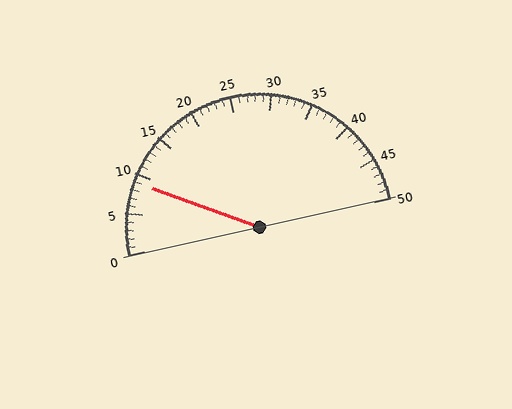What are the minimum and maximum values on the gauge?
The gauge ranges from 0 to 50.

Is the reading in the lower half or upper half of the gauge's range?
The reading is in the lower half of the range (0 to 50).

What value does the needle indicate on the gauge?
The needle indicates approximately 9.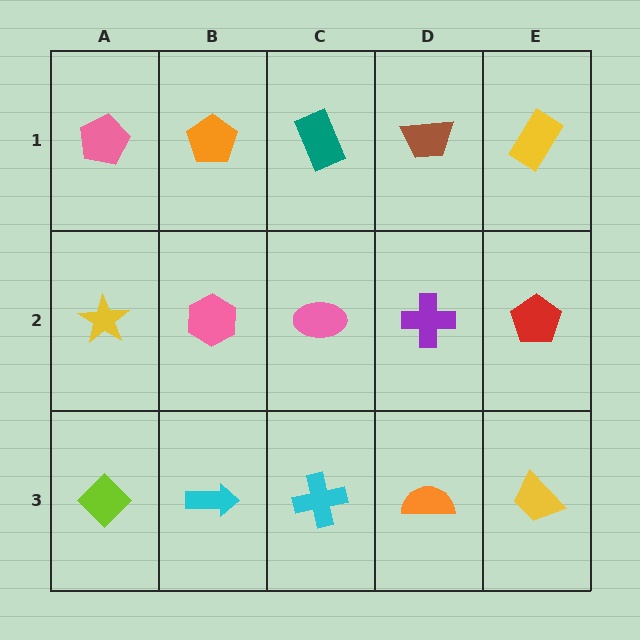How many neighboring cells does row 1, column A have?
2.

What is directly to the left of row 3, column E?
An orange semicircle.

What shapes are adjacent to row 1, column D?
A purple cross (row 2, column D), a teal rectangle (row 1, column C), a yellow rectangle (row 1, column E).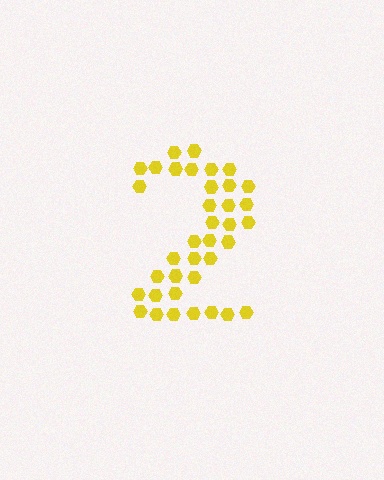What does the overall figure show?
The overall figure shows the digit 2.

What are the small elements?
The small elements are hexagons.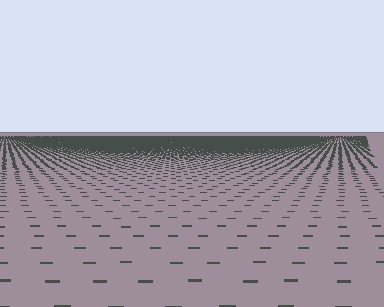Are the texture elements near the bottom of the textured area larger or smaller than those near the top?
Larger. Near the bottom, elements are closer to the viewer and appear at a bigger on-screen size.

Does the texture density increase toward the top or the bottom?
Density increases toward the top.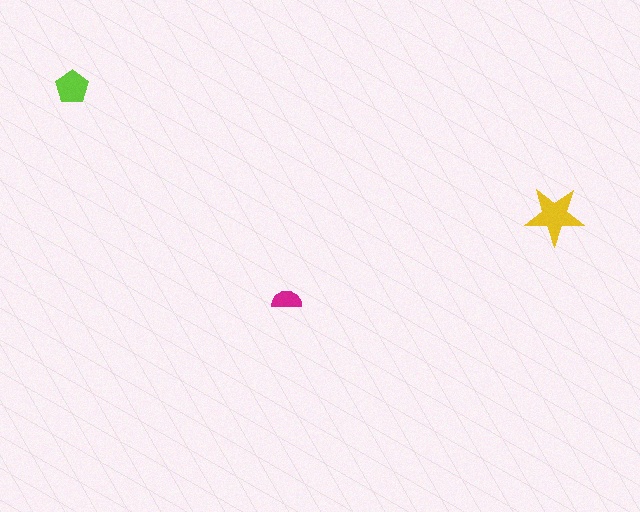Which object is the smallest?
The magenta semicircle.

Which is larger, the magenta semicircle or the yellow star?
The yellow star.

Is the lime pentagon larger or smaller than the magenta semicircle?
Larger.